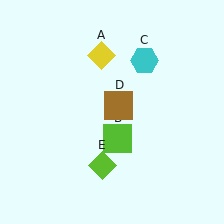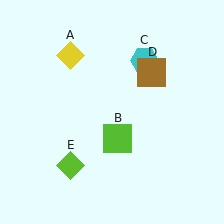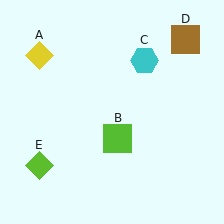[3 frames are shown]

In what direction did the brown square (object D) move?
The brown square (object D) moved up and to the right.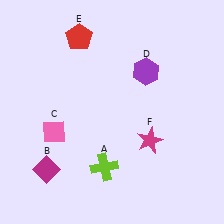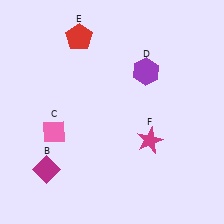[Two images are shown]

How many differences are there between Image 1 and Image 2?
There is 1 difference between the two images.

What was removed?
The lime cross (A) was removed in Image 2.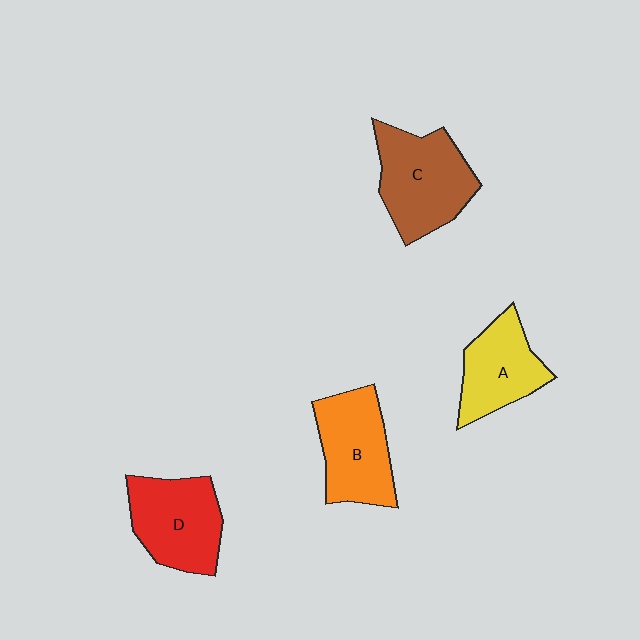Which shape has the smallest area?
Shape A (yellow).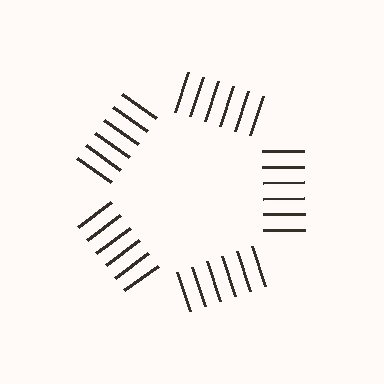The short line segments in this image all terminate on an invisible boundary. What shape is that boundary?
An illusory pentagon — the line segments terminate on its edges but no continuous stroke is drawn.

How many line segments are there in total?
30 — 6 along each of the 5 edges.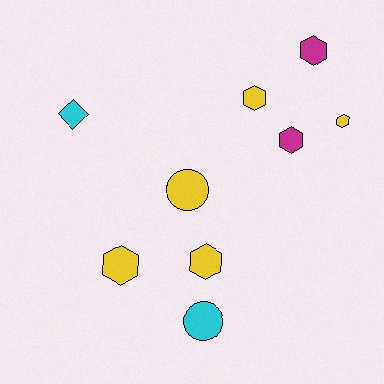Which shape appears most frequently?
Hexagon, with 6 objects.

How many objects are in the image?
There are 9 objects.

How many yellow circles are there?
There is 1 yellow circle.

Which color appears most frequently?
Yellow, with 5 objects.